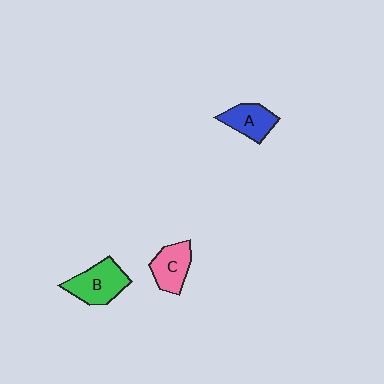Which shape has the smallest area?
Shape A (blue).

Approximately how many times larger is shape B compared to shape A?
Approximately 1.3 times.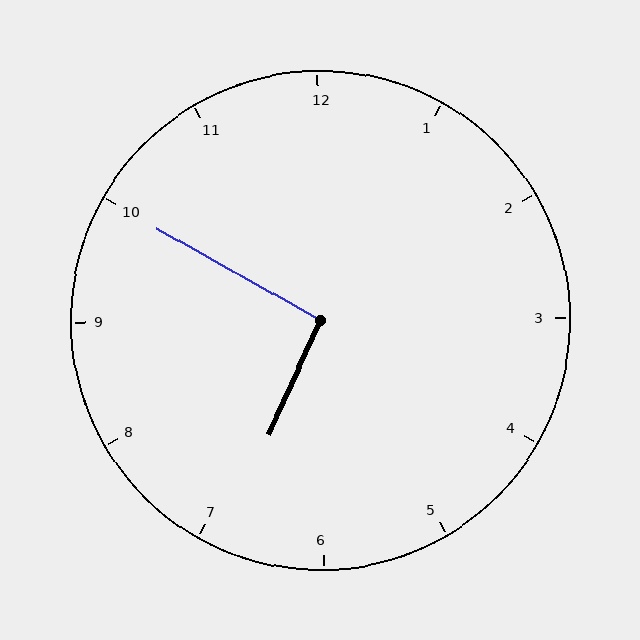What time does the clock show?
6:50.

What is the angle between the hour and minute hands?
Approximately 95 degrees.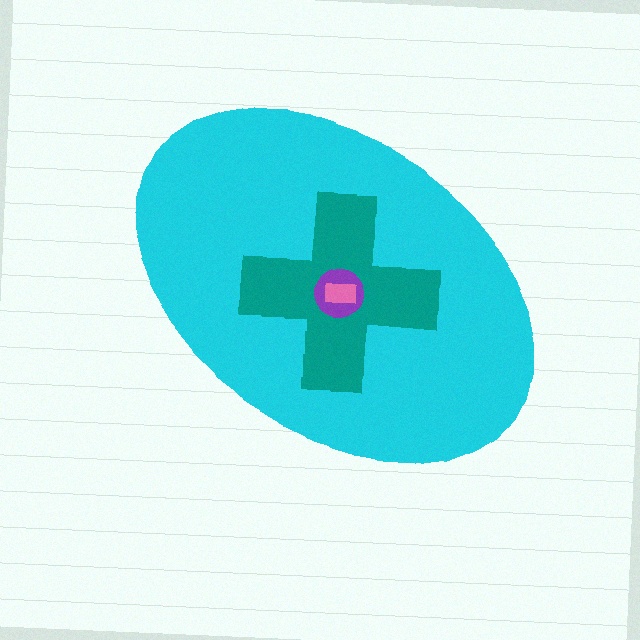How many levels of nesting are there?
4.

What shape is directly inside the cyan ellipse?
The teal cross.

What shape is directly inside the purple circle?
The pink rectangle.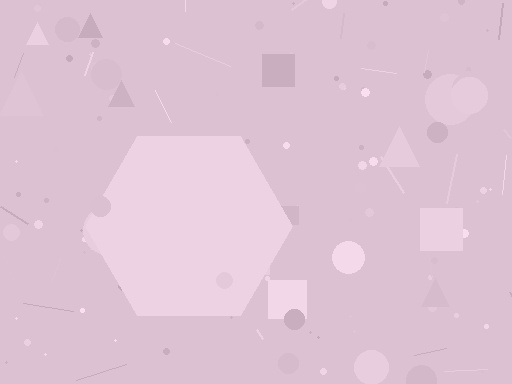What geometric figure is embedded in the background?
A hexagon is embedded in the background.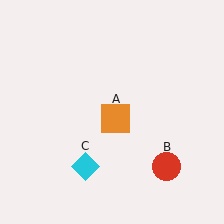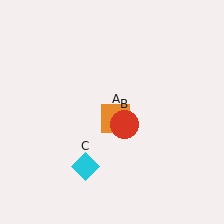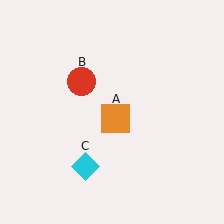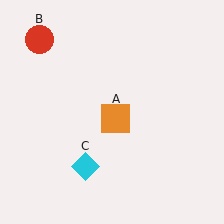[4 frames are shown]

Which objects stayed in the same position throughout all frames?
Orange square (object A) and cyan diamond (object C) remained stationary.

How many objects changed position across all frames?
1 object changed position: red circle (object B).